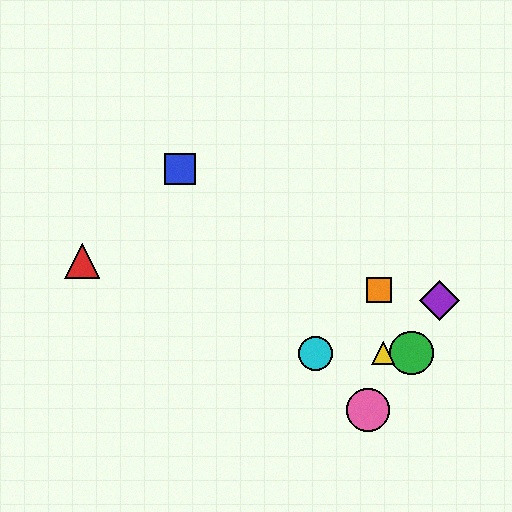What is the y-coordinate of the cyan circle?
The cyan circle is at y≈353.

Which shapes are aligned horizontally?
The green circle, the yellow triangle, the cyan circle are aligned horizontally.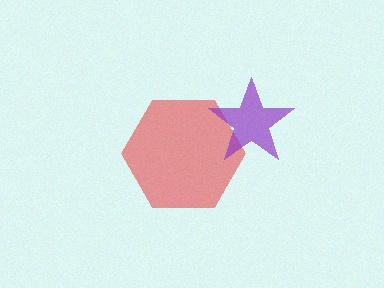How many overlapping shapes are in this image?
There are 2 overlapping shapes in the image.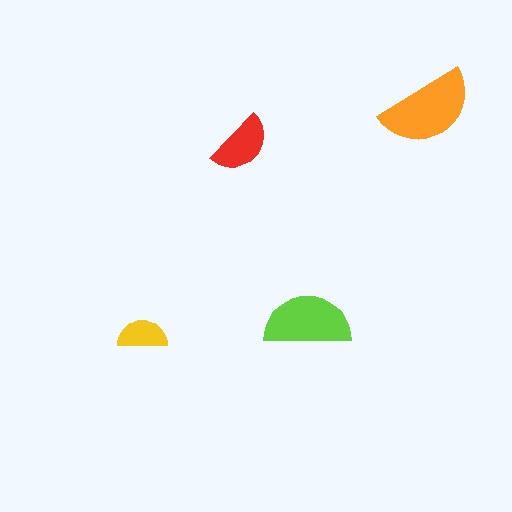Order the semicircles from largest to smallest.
the orange one, the lime one, the red one, the yellow one.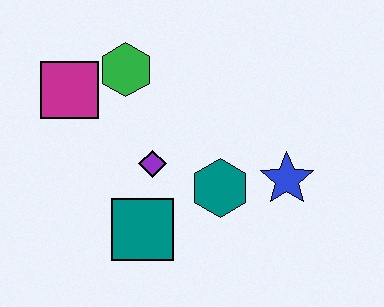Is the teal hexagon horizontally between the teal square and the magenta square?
No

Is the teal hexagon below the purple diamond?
Yes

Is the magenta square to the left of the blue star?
Yes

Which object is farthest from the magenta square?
The blue star is farthest from the magenta square.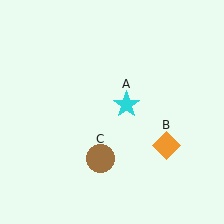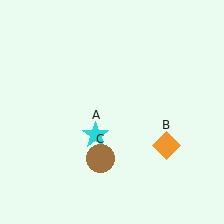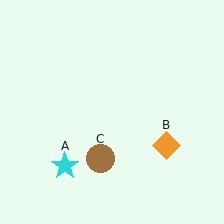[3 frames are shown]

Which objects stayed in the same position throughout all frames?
Orange diamond (object B) and brown circle (object C) remained stationary.